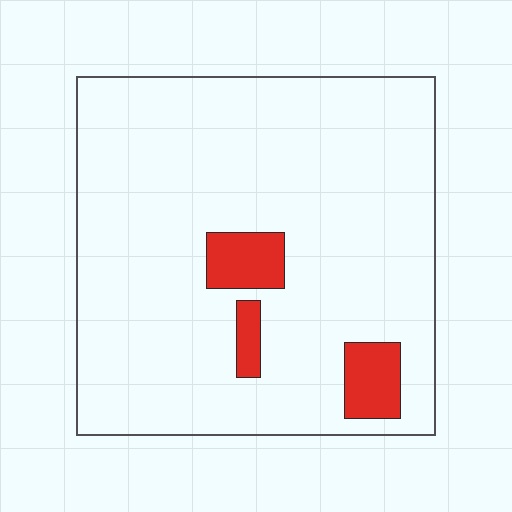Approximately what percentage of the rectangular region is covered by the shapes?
Approximately 10%.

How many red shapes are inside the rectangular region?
3.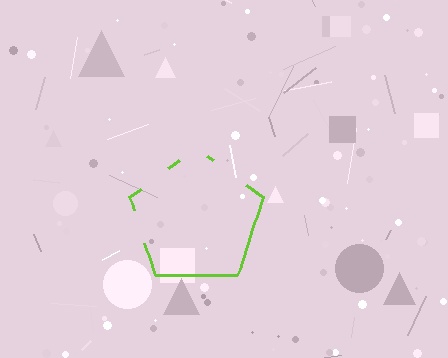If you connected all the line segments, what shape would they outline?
They would outline a pentagon.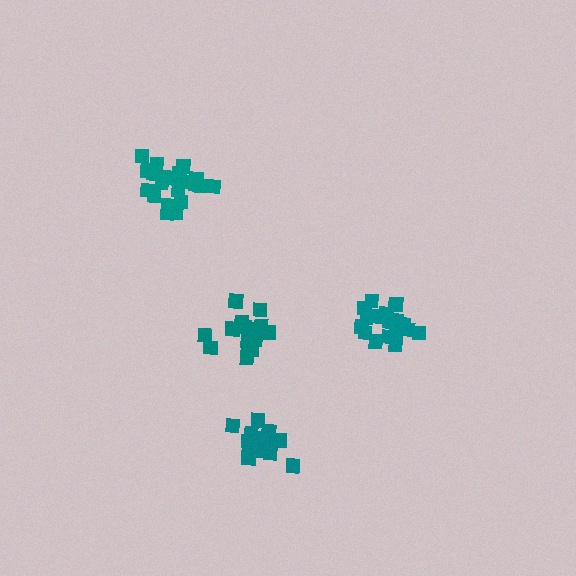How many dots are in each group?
Group 1: 21 dots, Group 2: 19 dots, Group 3: 15 dots, Group 4: 16 dots (71 total).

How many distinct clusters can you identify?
There are 4 distinct clusters.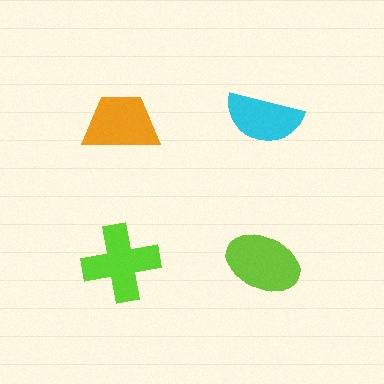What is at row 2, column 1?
A lime cross.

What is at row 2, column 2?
A lime ellipse.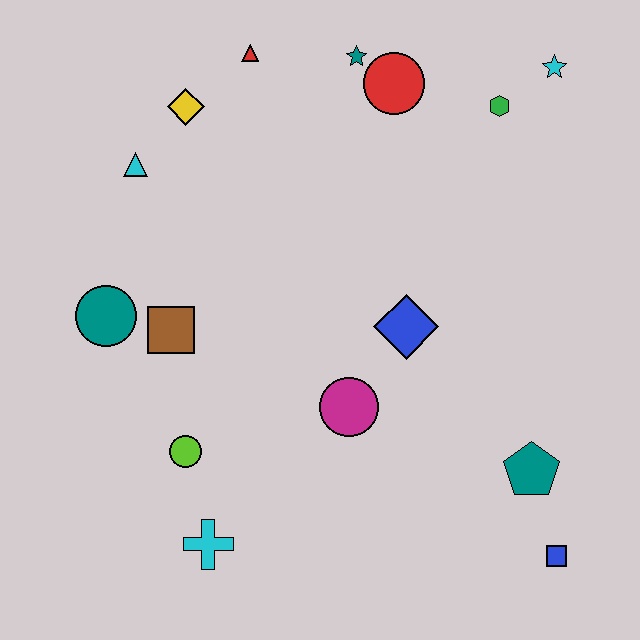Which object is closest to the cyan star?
The green hexagon is closest to the cyan star.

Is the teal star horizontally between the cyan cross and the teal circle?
No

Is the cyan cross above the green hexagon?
No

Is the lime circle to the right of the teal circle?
Yes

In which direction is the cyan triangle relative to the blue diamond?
The cyan triangle is to the left of the blue diamond.